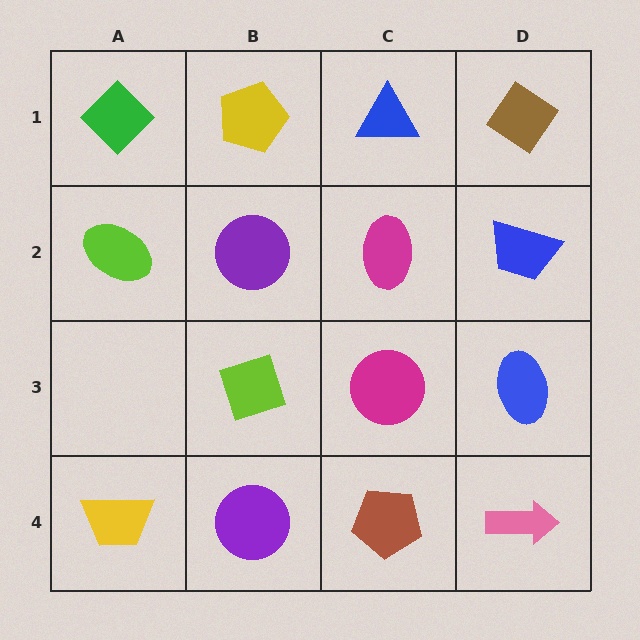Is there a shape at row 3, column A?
No, that cell is empty.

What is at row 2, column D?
A blue trapezoid.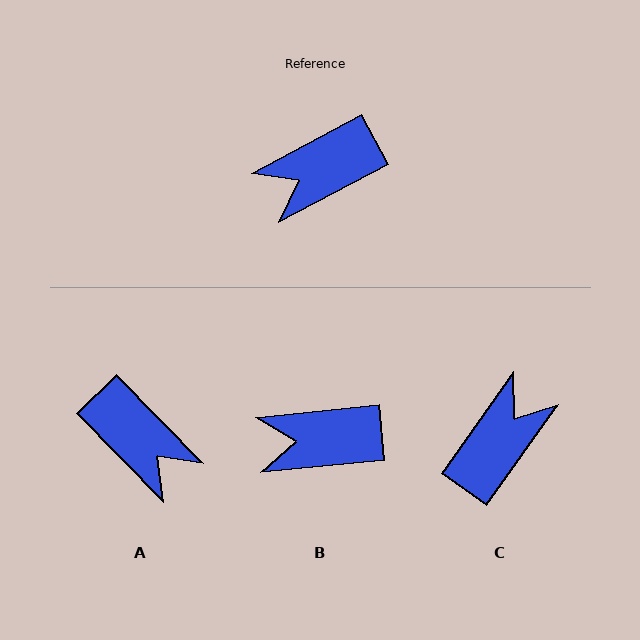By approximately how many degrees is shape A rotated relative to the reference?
Approximately 106 degrees counter-clockwise.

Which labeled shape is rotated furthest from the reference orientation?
C, about 154 degrees away.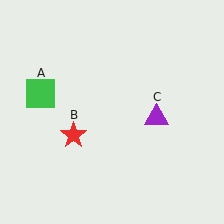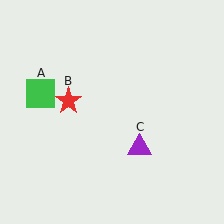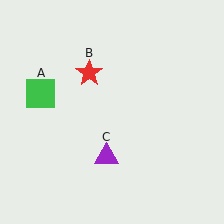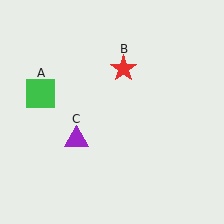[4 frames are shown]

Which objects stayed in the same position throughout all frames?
Green square (object A) remained stationary.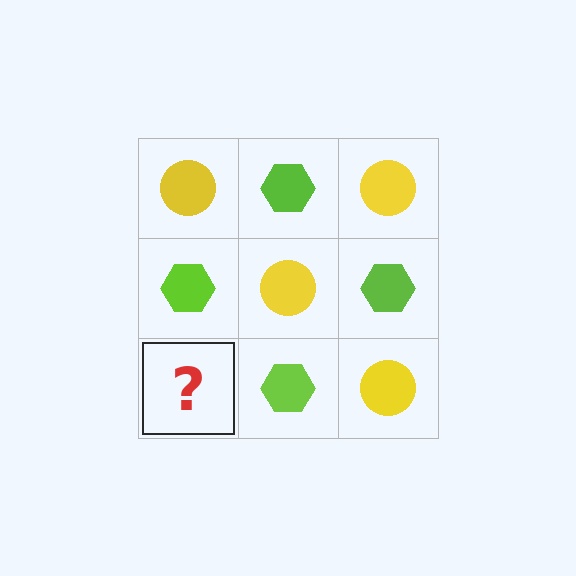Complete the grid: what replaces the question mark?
The question mark should be replaced with a yellow circle.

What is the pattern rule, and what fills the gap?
The rule is that it alternates yellow circle and lime hexagon in a checkerboard pattern. The gap should be filled with a yellow circle.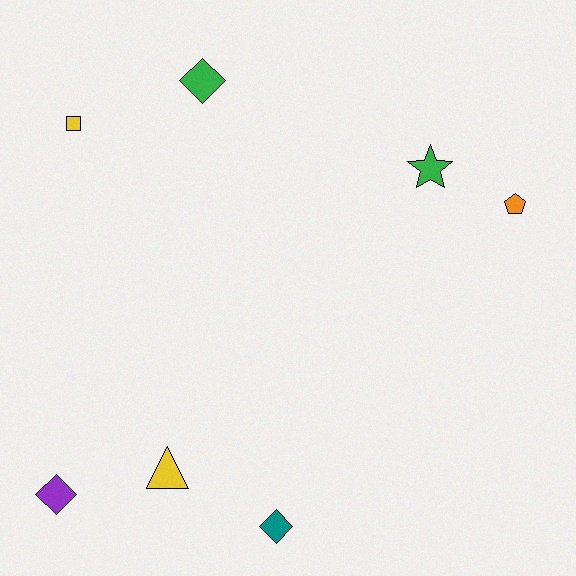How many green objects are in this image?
There are 2 green objects.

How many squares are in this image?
There is 1 square.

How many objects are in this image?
There are 7 objects.